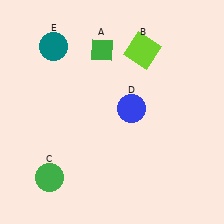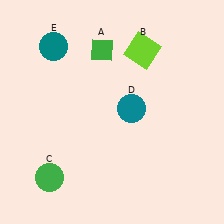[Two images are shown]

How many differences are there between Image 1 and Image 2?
There is 1 difference between the two images.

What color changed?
The circle (D) changed from blue in Image 1 to teal in Image 2.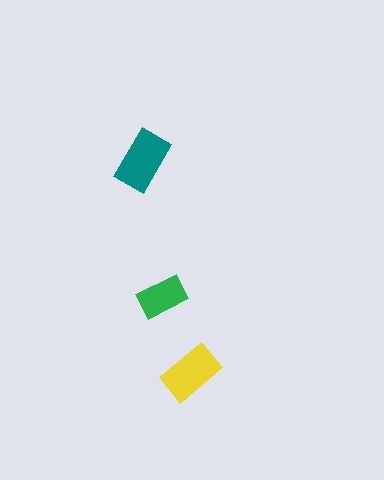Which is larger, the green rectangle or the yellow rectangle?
The yellow one.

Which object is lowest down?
The yellow rectangle is bottommost.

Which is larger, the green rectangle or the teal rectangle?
The teal one.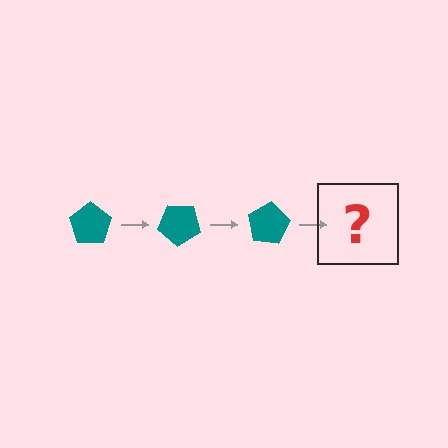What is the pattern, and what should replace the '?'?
The pattern is that the pentagon rotates 40 degrees each step. The '?' should be a teal pentagon rotated 120 degrees.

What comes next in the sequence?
The next element should be a teal pentagon rotated 120 degrees.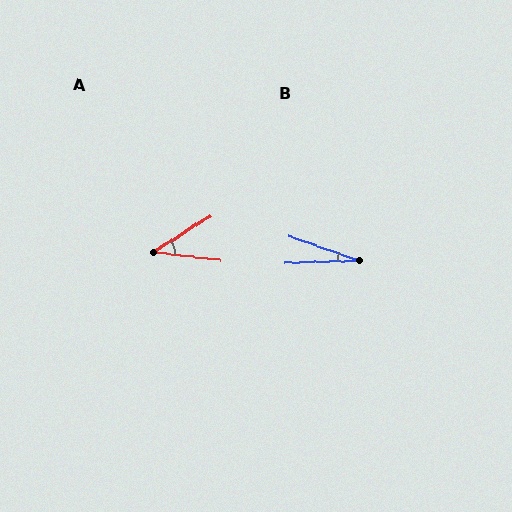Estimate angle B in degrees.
Approximately 21 degrees.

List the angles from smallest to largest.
B (21°), A (39°).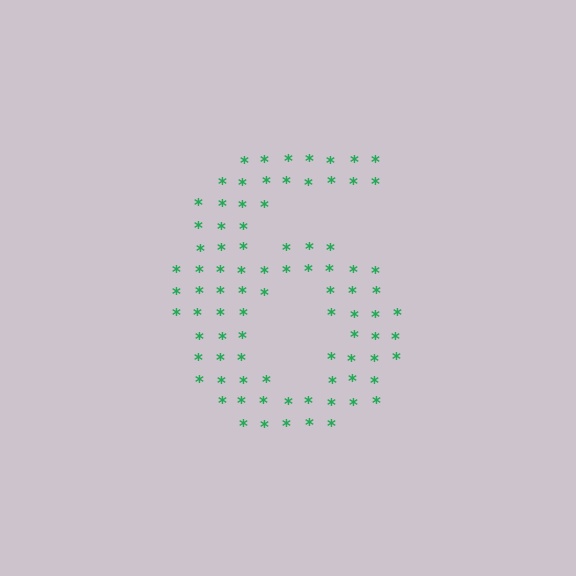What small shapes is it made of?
It is made of small asterisks.